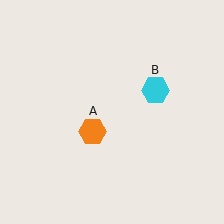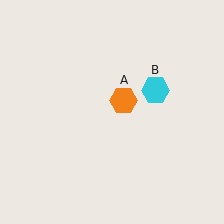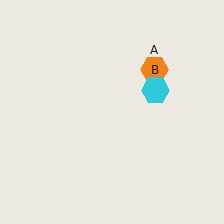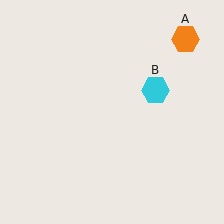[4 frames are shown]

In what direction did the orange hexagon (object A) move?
The orange hexagon (object A) moved up and to the right.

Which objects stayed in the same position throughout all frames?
Cyan hexagon (object B) remained stationary.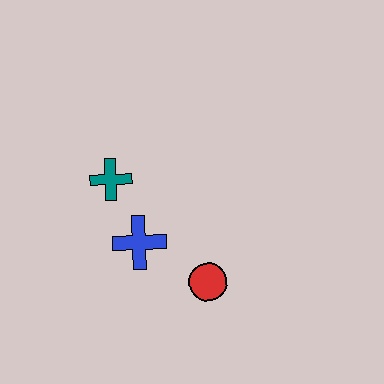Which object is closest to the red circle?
The blue cross is closest to the red circle.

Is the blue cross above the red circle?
Yes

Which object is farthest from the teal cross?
The red circle is farthest from the teal cross.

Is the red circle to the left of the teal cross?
No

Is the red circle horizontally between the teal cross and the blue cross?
No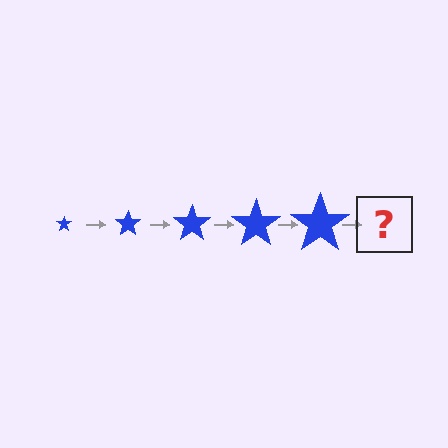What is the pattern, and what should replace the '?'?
The pattern is that the star gets progressively larger each step. The '?' should be a blue star, larger than the previous one.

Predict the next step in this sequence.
The next step is a blue star, larger than the previous one.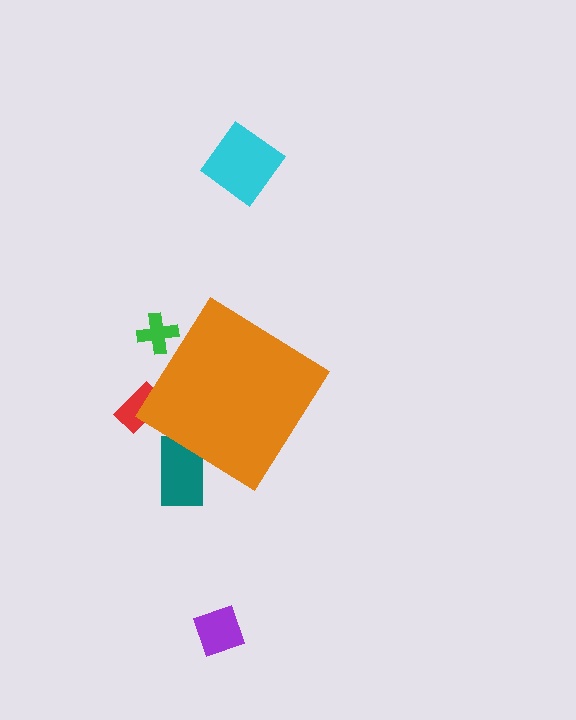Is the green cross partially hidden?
Yes, the green cross is partially hidden behind the orange diamond.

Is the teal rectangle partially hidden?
Yes, the teal rectangle is partially hidden behind the orange diamond.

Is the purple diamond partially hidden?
No, the purple diamond is fully visible.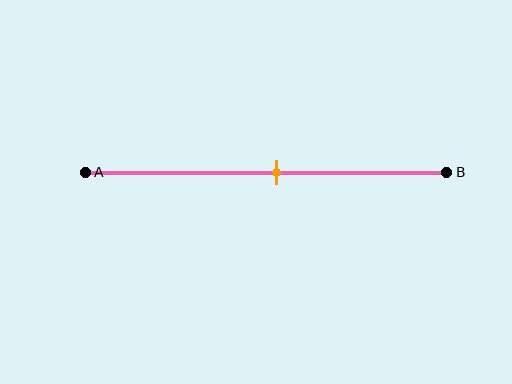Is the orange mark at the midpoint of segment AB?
No, the mark is at about 55% from A, not at the 50% midpoint.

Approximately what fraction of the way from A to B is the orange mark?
The orange mark is approximately 55% of the way from A to B.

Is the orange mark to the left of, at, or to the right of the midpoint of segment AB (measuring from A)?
The orange mark is to the right of the midpoint of segment AB.